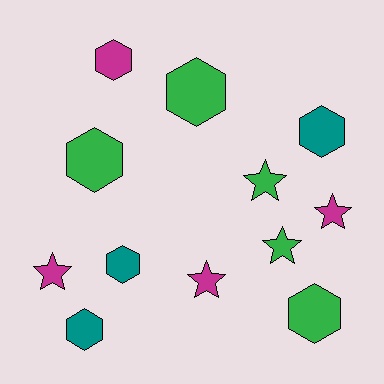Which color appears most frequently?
Green, with 5 objects.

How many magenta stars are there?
There are 3 magenta stars.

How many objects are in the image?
There are 12 objects.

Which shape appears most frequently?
Hexagon, with 7 objects.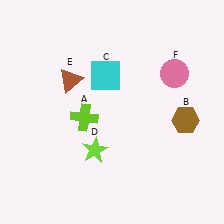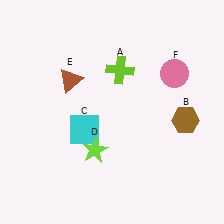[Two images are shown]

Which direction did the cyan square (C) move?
The cyan square (C) moved down.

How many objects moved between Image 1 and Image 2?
2 objects moved between the two images.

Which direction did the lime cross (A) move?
The lime cross (A) moved up.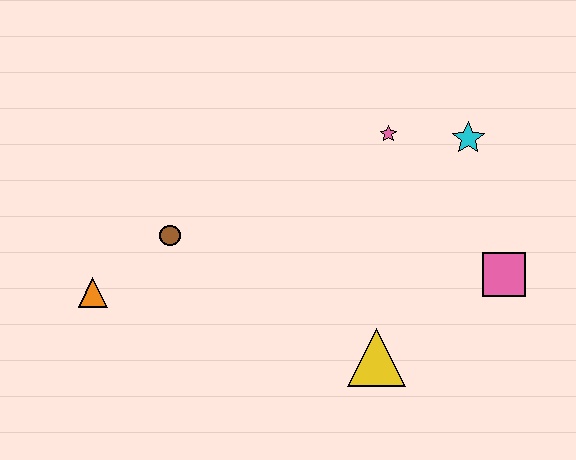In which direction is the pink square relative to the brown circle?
The pink square is to the right of the brown circle.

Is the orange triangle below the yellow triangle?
No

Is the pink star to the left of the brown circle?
No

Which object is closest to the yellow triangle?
The pink square is closest to the yellow triangle.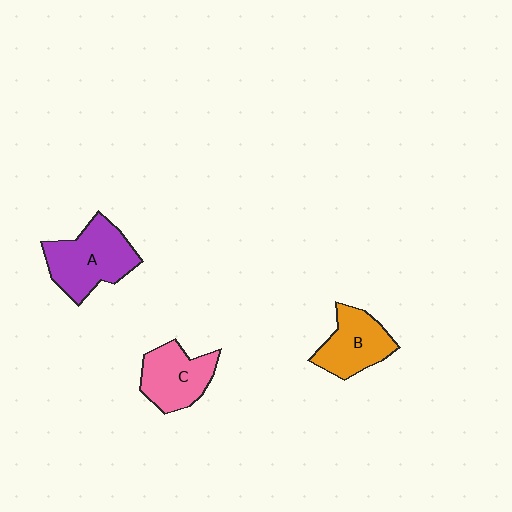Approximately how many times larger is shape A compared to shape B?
Approximately 1.3 times.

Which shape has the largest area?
Shape A (purple).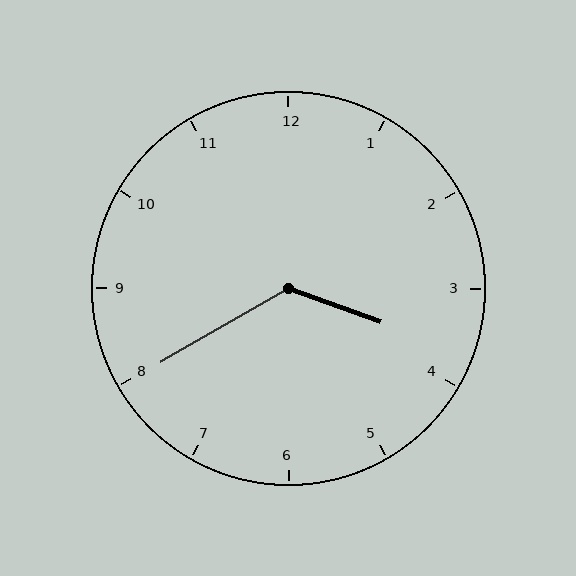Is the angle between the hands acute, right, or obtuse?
It is obtuse.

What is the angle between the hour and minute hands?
Approximately 130 degrees.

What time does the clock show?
3:40.